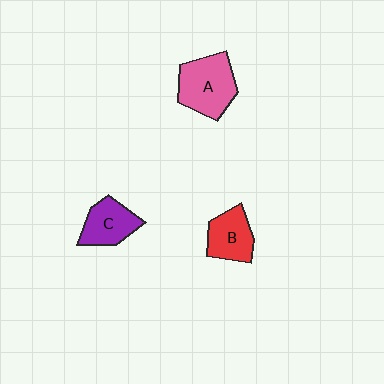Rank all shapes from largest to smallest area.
From largest to smallest: A (pink), B (red), C (purple).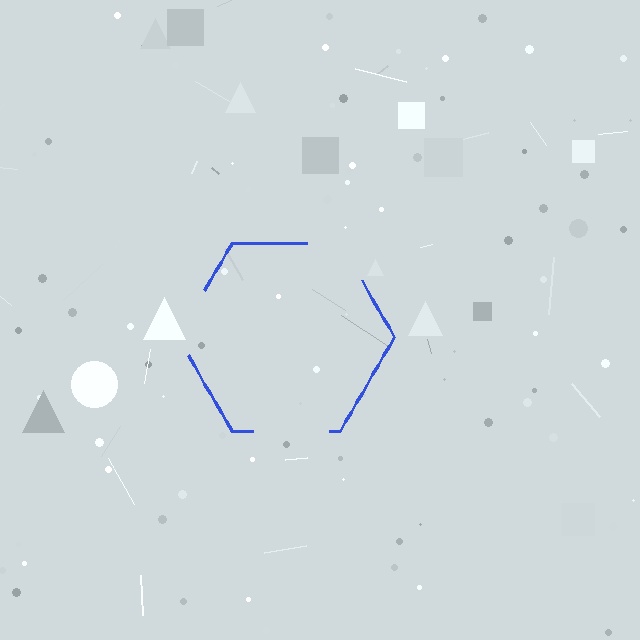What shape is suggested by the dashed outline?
The dashed outline suggests a hexagon.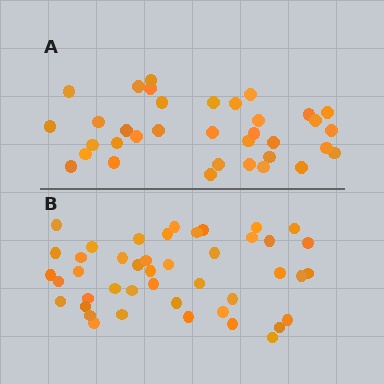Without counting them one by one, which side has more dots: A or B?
Region B (the bottom region) has more dots.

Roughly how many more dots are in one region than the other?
Region B has roughly 8 or so more dots than region A.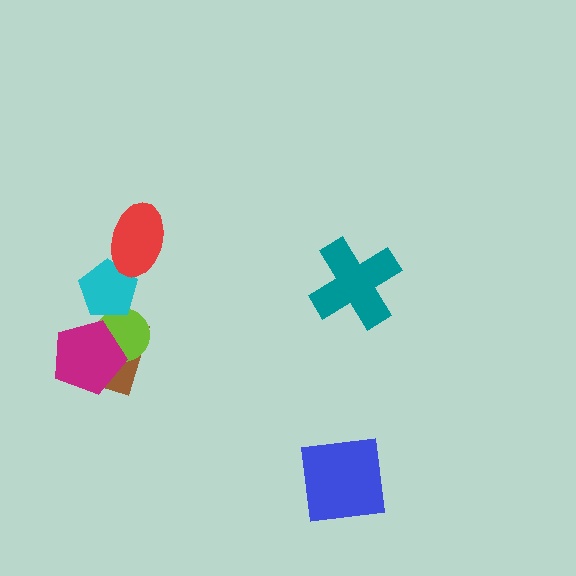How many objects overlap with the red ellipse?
1 object overlaps with the red ellipse.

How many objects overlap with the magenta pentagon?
2 objects overlap with the magenta pentagon.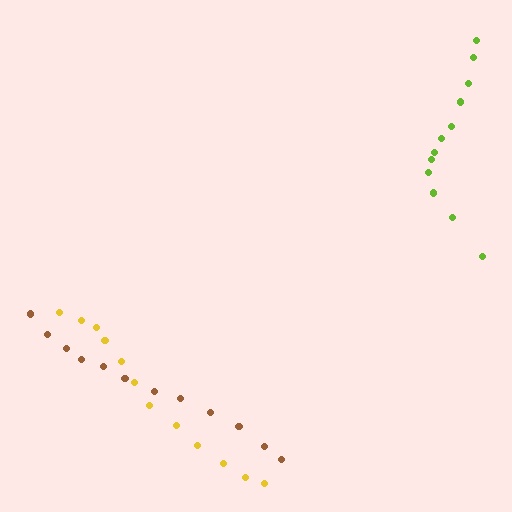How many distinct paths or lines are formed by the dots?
There are 3 distinct paths.